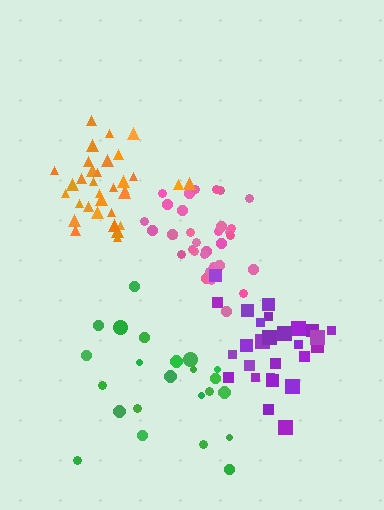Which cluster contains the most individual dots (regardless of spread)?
Orange (34).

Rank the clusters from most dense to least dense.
orange, pink, purple, green.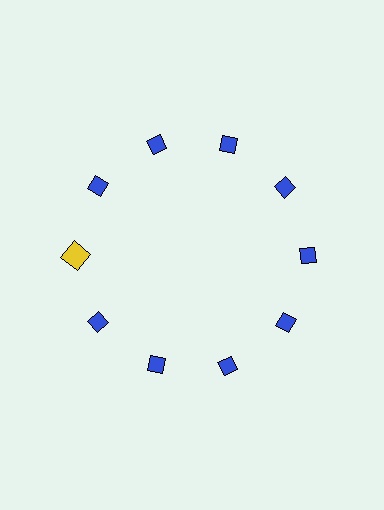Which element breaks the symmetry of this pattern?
The yellow square at roughly the 9 o'clock position breaks the symmetry. All other shapes are blue diamonds.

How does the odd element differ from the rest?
It differs in both color (yellow instead of blue) and shape (square instead of diamond).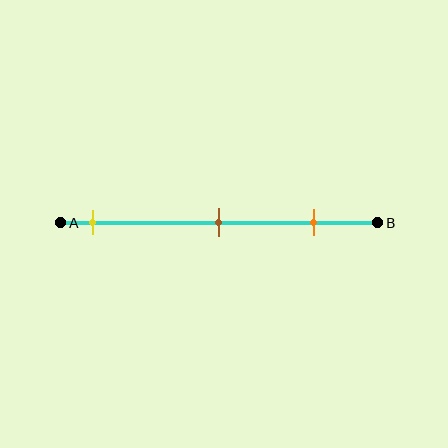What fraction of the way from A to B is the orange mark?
The orange mark is approximately 80% (0.8) of the way from A to B.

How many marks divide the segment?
There are 3 marks dividing the segment.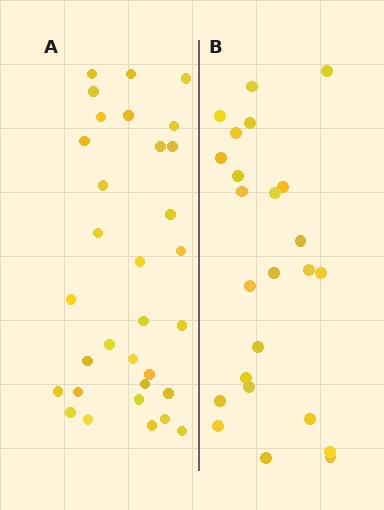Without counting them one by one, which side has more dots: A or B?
Region A (the left region) has more dots.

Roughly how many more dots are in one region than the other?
Region A has roughly 8 or so more dots than region B.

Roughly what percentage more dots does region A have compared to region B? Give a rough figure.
About 35% more.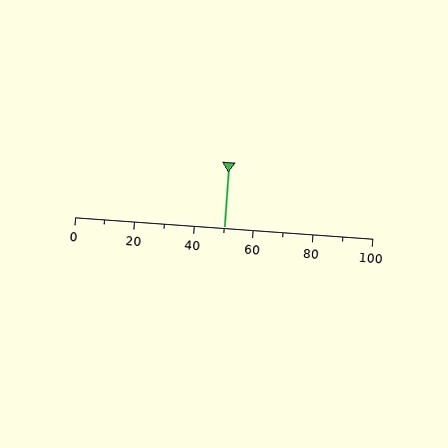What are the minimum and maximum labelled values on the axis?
The axis runs from 0 to 100.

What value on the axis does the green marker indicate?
The marker indicates approximately 50.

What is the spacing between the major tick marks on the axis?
The major ticks are spaced 20 apart.